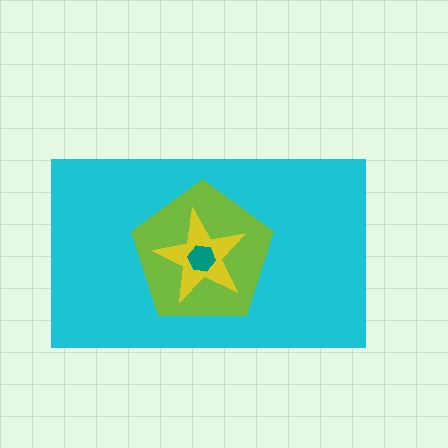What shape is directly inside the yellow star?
The teal hexagon.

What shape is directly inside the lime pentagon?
The yellow star.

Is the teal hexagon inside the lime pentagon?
Yes.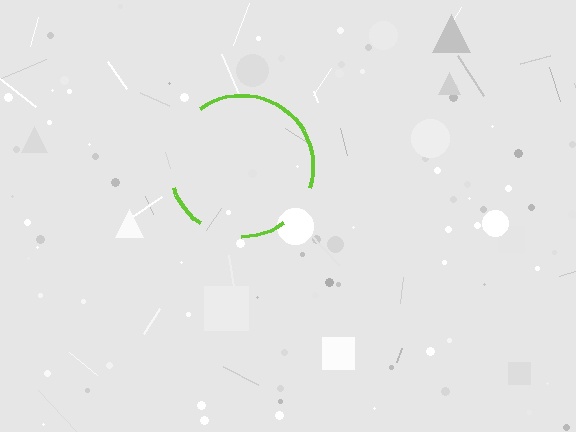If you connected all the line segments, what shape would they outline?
They would outline a circle.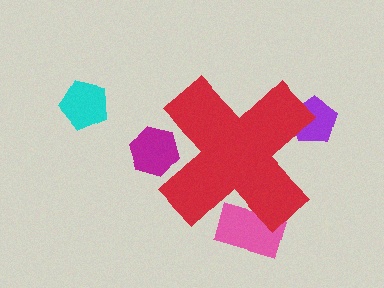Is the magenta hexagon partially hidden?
Yes, the magenta hexagon is partially hidden behind the red cross.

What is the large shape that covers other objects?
A red cross.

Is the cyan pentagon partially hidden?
No, the cyan pentagon is fully visible.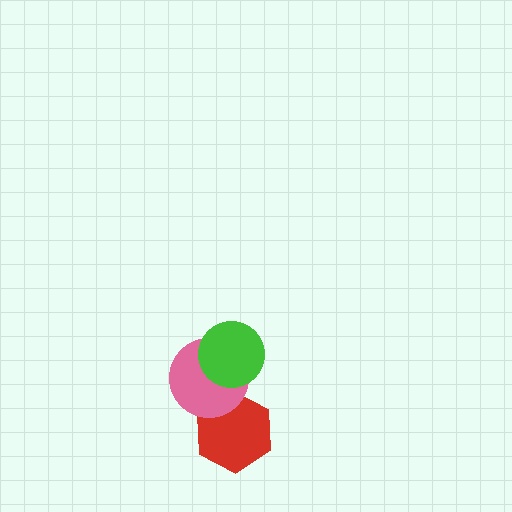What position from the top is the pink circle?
The pink circle is 2nd from the top.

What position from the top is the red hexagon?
The red hexagon is 3rd from the top.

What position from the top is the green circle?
The green circle is 1st from the top.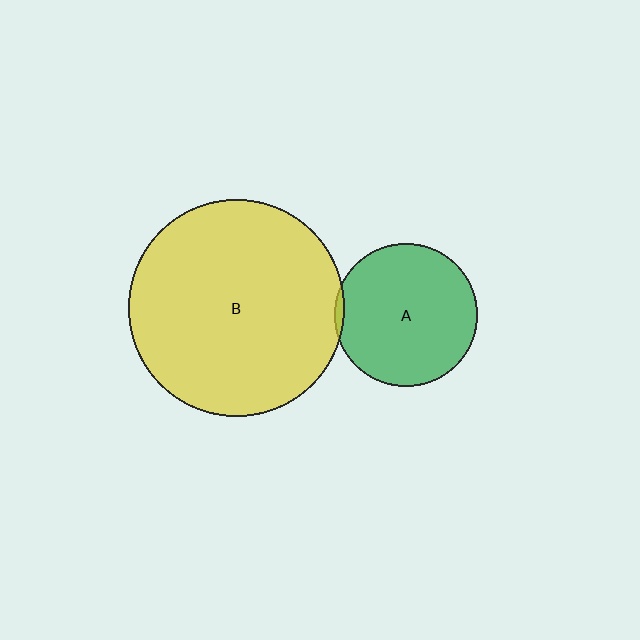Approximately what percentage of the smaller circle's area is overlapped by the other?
Approximately 5%.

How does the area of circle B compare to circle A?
Approximately 2.3 times.